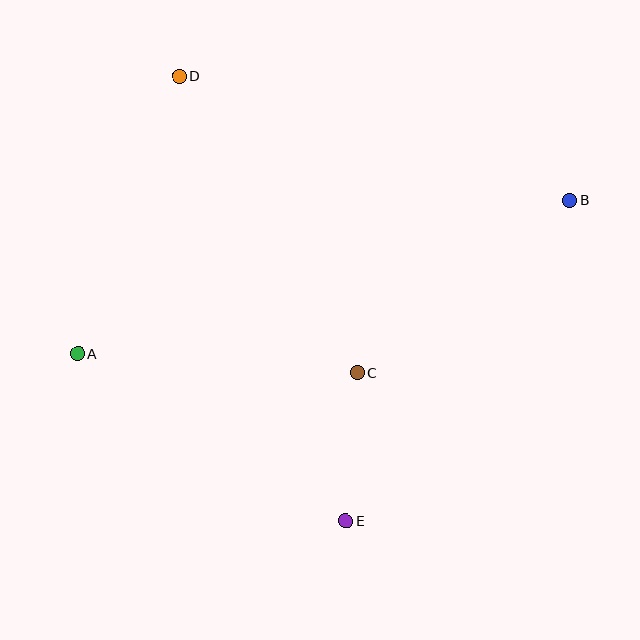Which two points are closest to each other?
Points C and E are closest to each other.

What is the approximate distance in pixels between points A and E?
The distance between A and E is approximately 315 pixels.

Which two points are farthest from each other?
Points A and B are farthest from each other.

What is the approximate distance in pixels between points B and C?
The distance between B and C is approximately 273 pixels.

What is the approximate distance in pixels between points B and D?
The distance between B and D is approximately 409 pixels.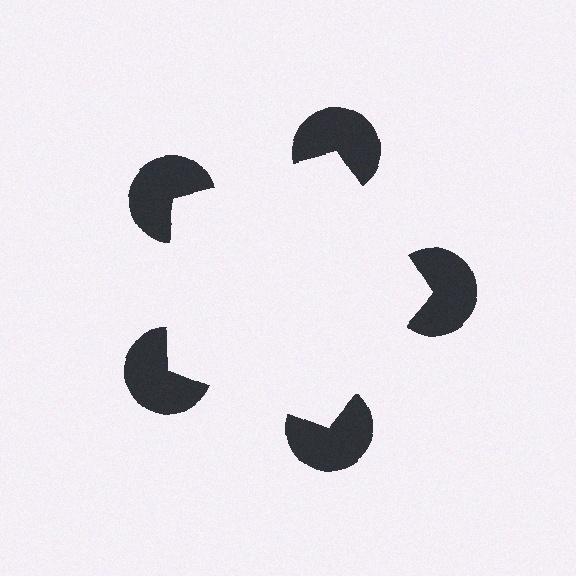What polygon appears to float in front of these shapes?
An illusory pentagon — its edges are inferred from the aligned wedge cuts in the pac-man discs, not physically drawn.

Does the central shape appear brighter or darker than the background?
It typically appears slightly brighter than the background, even though no actual brightness change is drawn.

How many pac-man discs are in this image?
There are 5 — one at each vertex of the illusory pentagon.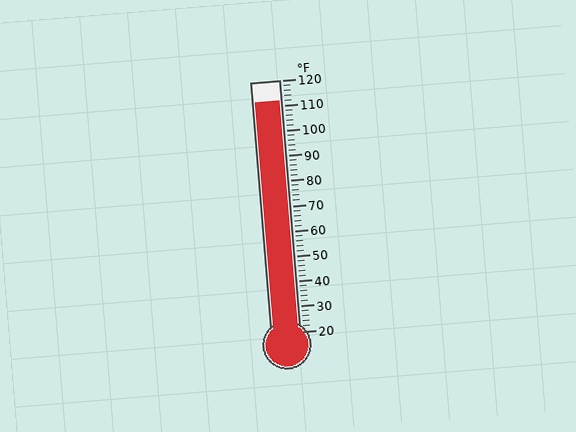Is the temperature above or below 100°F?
The temperature is above 100°F.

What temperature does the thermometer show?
The thermometer shows approximately 112°F.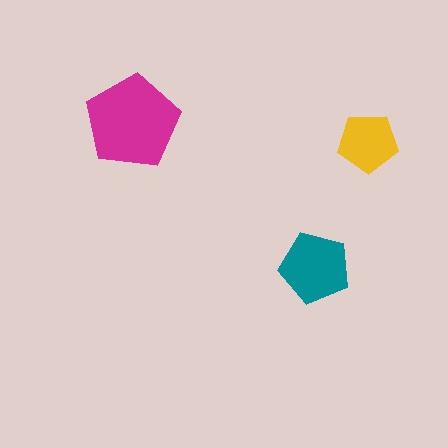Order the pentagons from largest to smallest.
the magenta one, the teal one, the yellow one.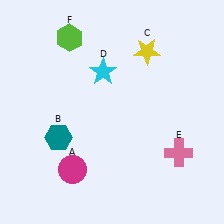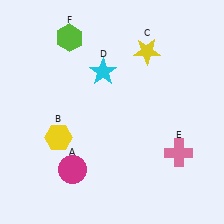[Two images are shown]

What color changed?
The hexagon (B) changed from teal in Image 1 to yellow in Image 2.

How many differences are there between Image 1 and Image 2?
There is 1 difference between the two images.